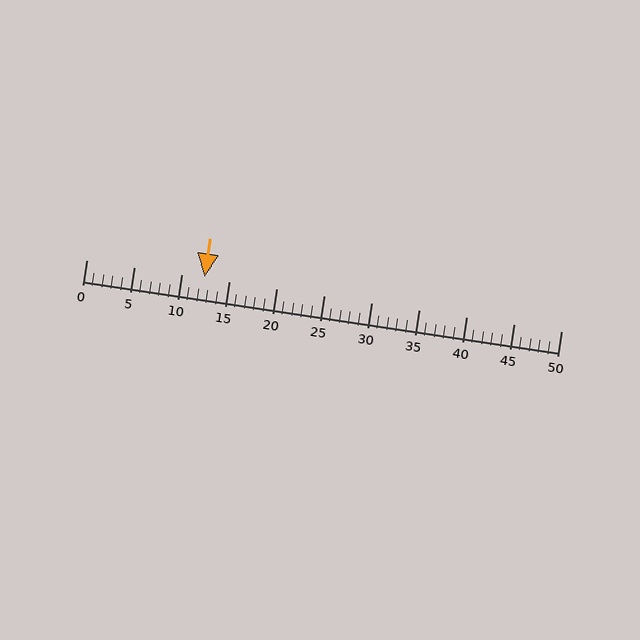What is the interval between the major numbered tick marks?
The major tick marks are spaced 5 units apart.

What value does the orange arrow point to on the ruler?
The orange arrow points to approximately 12.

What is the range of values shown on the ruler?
The ruler shows values from 0 to 50.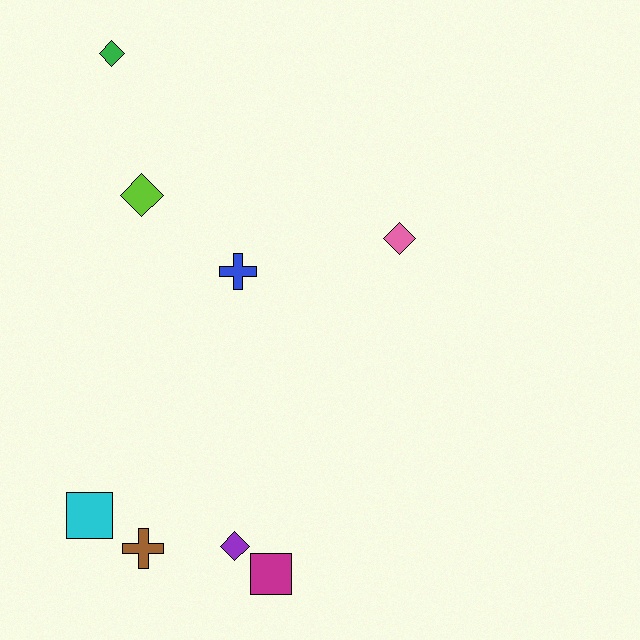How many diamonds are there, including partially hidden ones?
There are 4 diamonds.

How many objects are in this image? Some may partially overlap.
There are 8 objects.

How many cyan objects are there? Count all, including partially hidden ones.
There is 1 cyan object.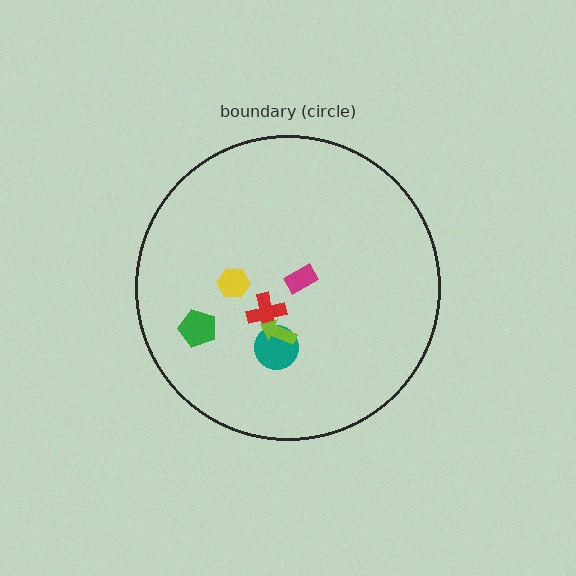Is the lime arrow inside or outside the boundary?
Inside.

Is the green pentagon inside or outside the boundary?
Inside.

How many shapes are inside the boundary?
6 inside, 0 outside.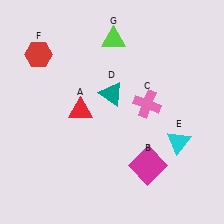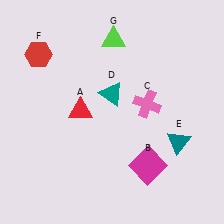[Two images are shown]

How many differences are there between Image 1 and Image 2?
There is 1 difference between the two images.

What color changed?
The triangle (E) changed from cyan in Image 1 to teal in Image 2.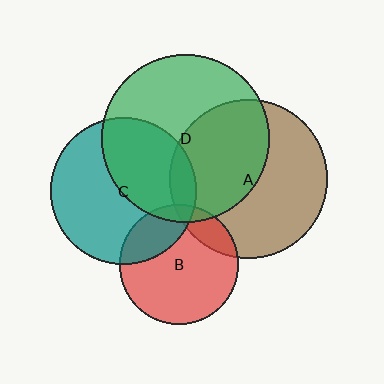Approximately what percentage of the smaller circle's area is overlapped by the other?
Approximately 5%.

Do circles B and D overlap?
Yes.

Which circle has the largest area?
Circle D (green).